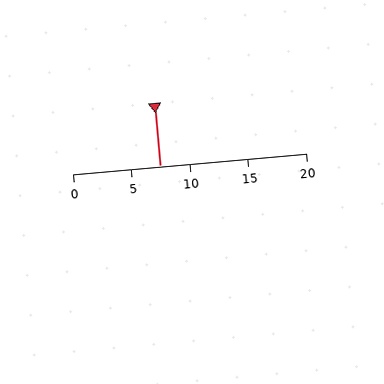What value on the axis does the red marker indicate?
The marker indicates approximately 7.5.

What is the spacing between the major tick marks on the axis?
The major ticks are spaced 5 apart.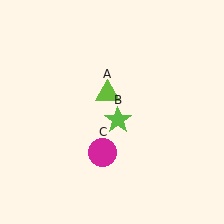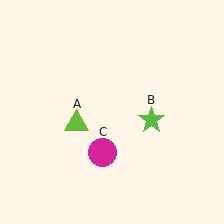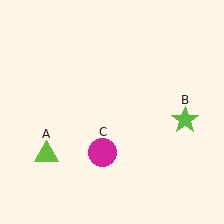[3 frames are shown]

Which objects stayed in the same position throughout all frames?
Magenta circle (object C) remained stationary.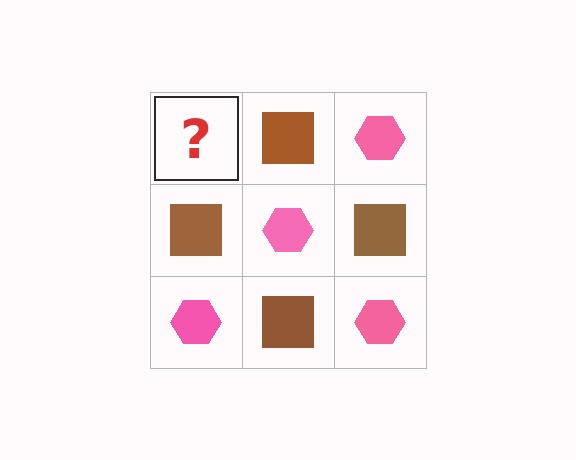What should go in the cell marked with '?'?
The missing cell should contain a pink hexagon.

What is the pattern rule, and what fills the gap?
The rule is that it alternates pink hexagon and brown square in a checkerboard pattern. The gap should be filled with a pink hexagon.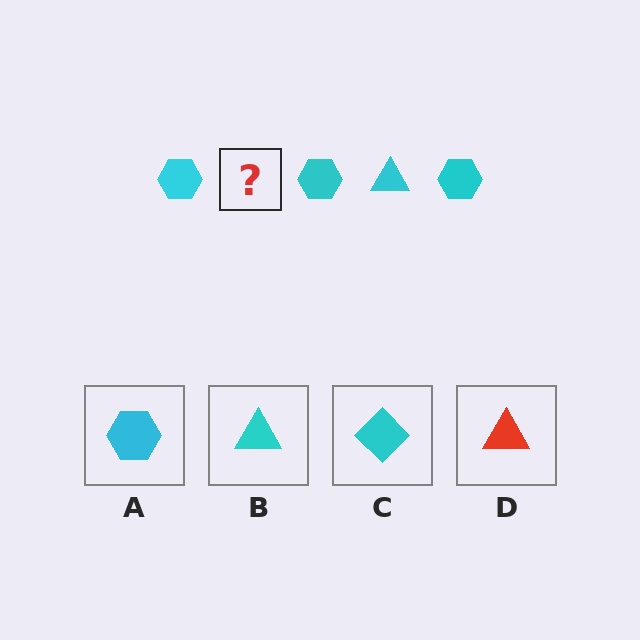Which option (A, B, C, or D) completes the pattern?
B.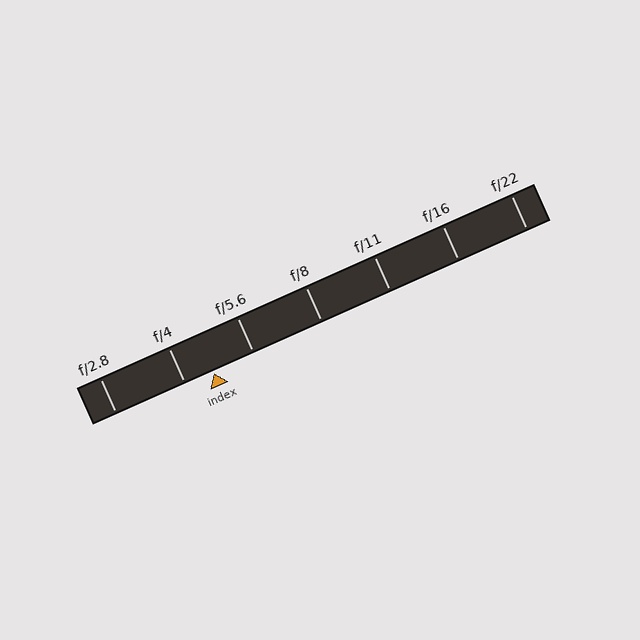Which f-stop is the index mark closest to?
The index mark is closest to f/4.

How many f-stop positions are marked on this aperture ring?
There are 7 f-stop positions marked.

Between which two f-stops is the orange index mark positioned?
The index mark is between f/4 and f/5.6.